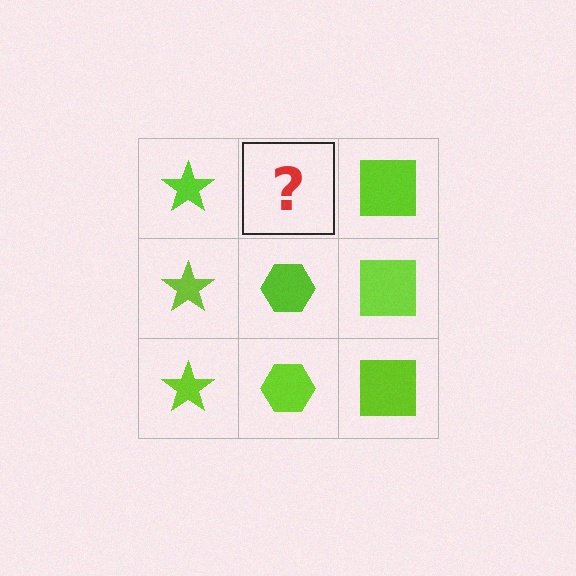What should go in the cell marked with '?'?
The missing cell should contain a lime hexagon.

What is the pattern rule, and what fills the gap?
The rule is that each column has a consistent shape. The gap should be filled with a lime hexagon.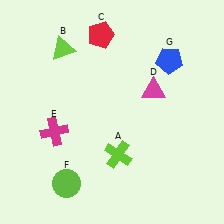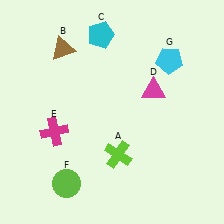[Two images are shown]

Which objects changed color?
B changed from lime to brown. C changed from red to cyan. G changed from blue to cyan.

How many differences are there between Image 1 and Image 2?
There are 3 differences between the two images.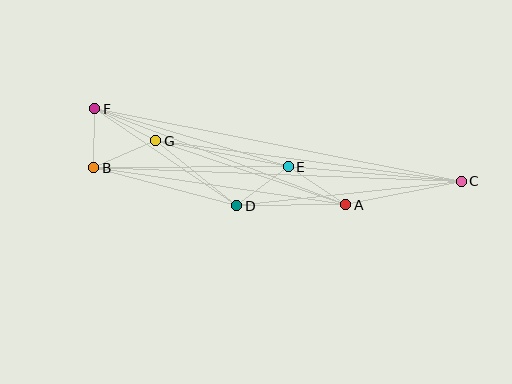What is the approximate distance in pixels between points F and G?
The distance between F and G is approximately 69 pixels.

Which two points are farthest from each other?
Points C and F are farthest from each other.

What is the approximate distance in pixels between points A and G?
The distance between A and G is approximately 201 pixels.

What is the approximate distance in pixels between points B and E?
The distance between B and E is approximately 194 pixels.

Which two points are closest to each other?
Points B and F are closest to each other.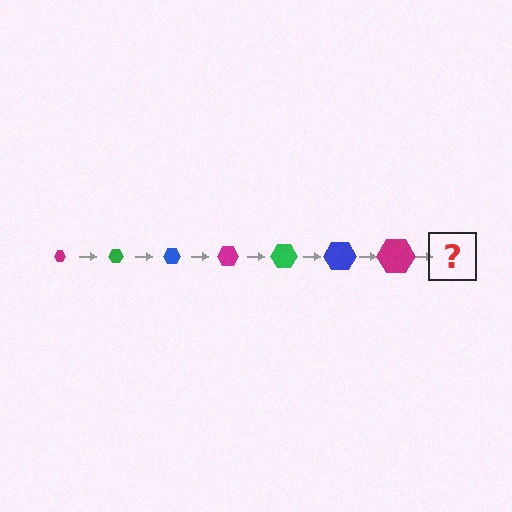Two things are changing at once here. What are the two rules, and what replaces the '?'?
The two rules are that the hexagon grows larger each step and the color cycles through magenta, green, and blue. The '?' should be a green hexagon, larger than the previous one.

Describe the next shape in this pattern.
It should be a green hexagon, larger than the previous one.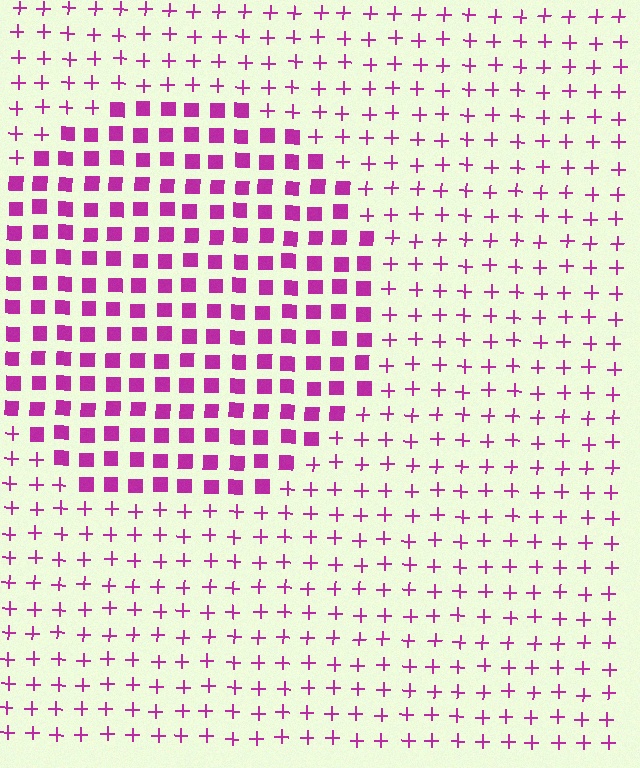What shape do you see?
I see a circle.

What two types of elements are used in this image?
The image uses squares inside the circle region and plus signs outside it.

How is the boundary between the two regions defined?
The boundary is defined by a change in element shape: squares inside vs. plus signs outside. All elements share the same color and spacing.